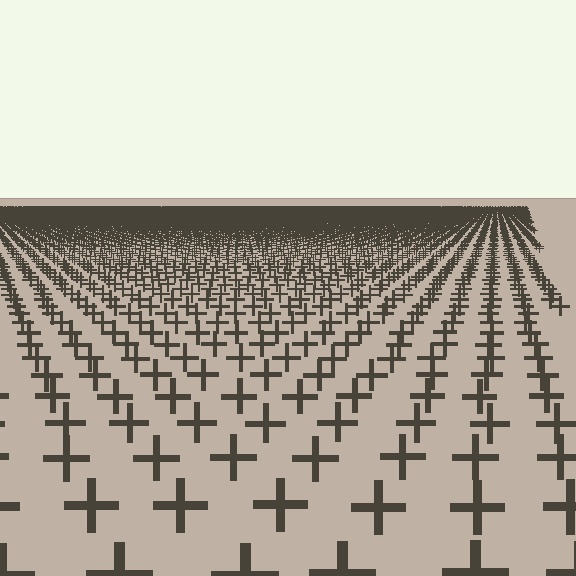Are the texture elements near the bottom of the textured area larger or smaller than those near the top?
Larger. Near the bottom, elements are closer to the viewer and appear at a bigger on-screen size.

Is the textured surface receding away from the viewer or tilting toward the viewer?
The surface is receding away from the viewer. Texture elements get smaller and denser toward the top.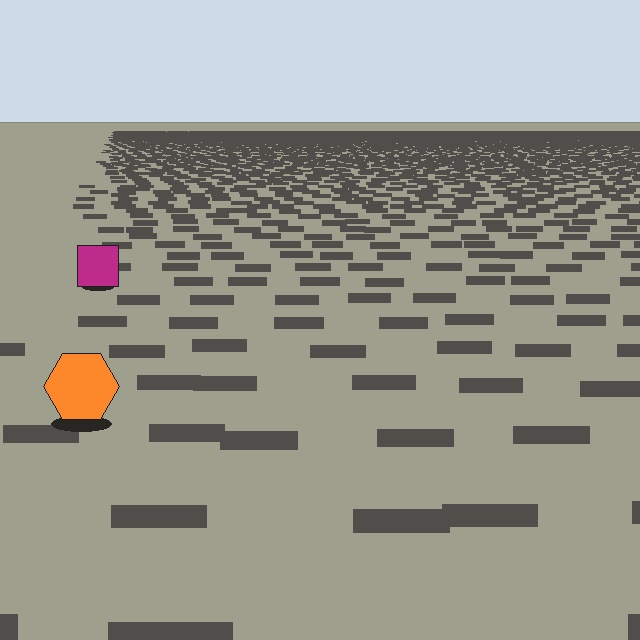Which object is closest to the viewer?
The orange hexagon is closest. The texture marks near it are larger and more spread out.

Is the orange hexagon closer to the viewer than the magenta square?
Yes. The orange hexagon is closer — you can tell from the texture gradient: the ground texture is coarser near it.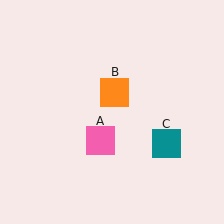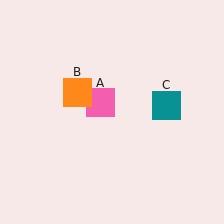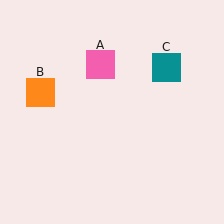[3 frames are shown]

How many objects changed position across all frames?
3 objects changed position: pink square (object A), orange square (object B), teal square (object C).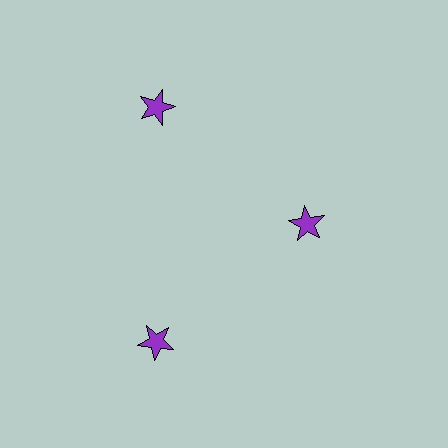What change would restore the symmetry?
The symmetry would be restored by moving it outward, back onto the ring so that all 3 stars sit at equal angles and equal distance from the center.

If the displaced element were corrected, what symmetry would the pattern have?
It would have 3-fold rotational symmetry — the pattern would map onto itself every 120 degrees.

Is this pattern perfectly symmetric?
No. The 3 purple stars are arranged in a ring, but one element near the 3 o'clock position is pulled inward toward the center, breaking the 3-fold rotational symmetry.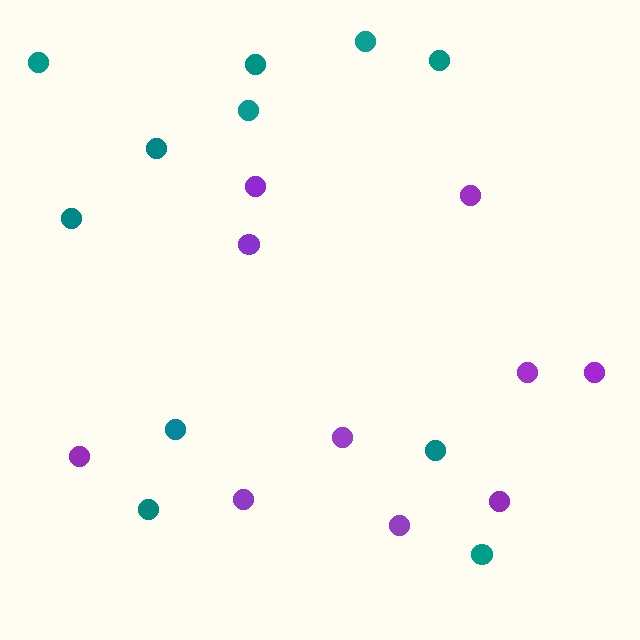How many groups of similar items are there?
There are 2 groups: one group of purple circles (10) and one group of teal circles (11).